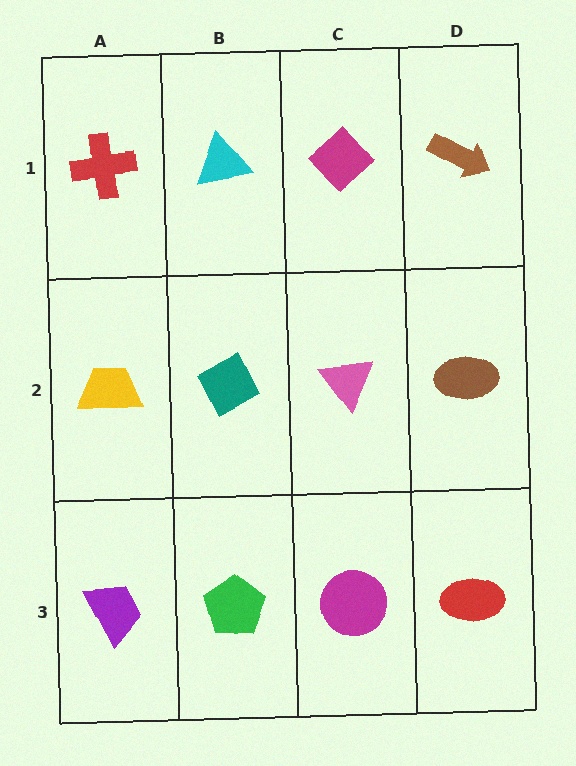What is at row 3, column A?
A purple trapezoid.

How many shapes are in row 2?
4 shapes.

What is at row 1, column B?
A cyan triangle.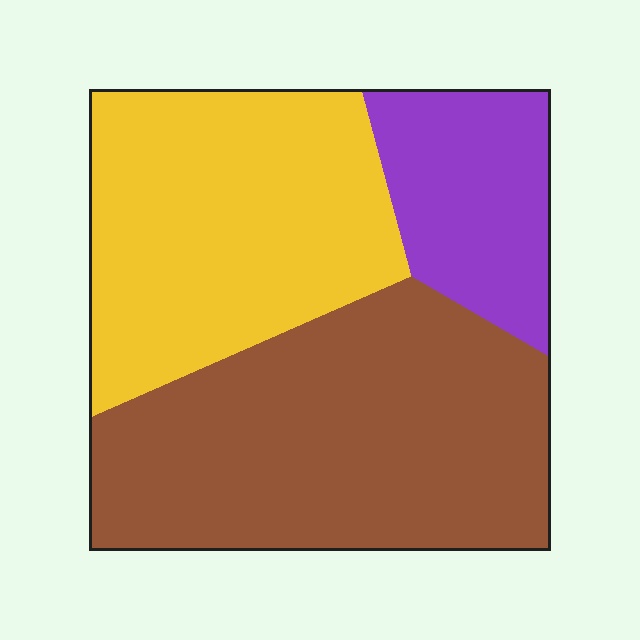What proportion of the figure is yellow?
Yellow covers about 35% of the figure.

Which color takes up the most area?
Brown, at roughly 45%.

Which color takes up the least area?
Purple, at roughly 15%.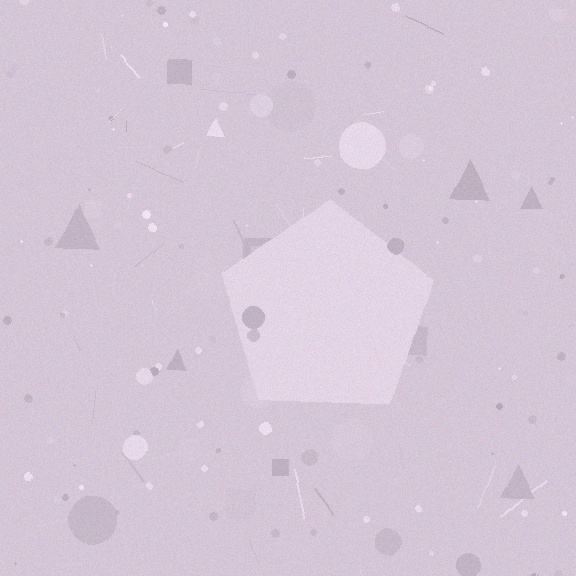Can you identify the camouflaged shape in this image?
The camouflaged shape is a pentagon.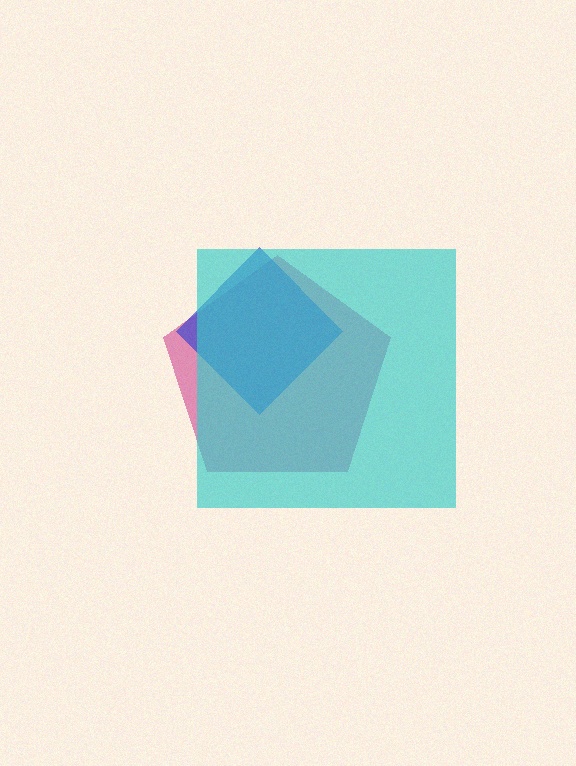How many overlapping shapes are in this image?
There are 3 overlapping shapes in the image.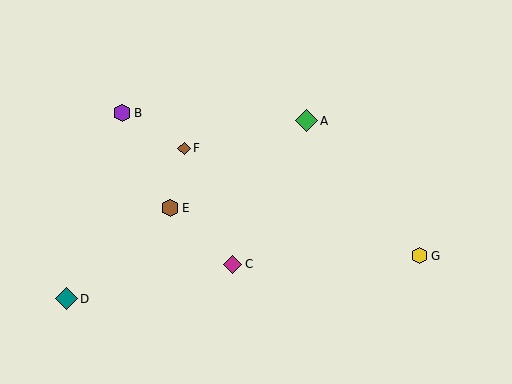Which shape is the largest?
The teal diamond (labeled D) is the largest.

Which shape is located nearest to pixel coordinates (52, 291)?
The teal diamond (labeled D) at (66, 299) is nearest to that location.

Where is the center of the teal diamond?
The center of the teal diamond is at (66, 299).